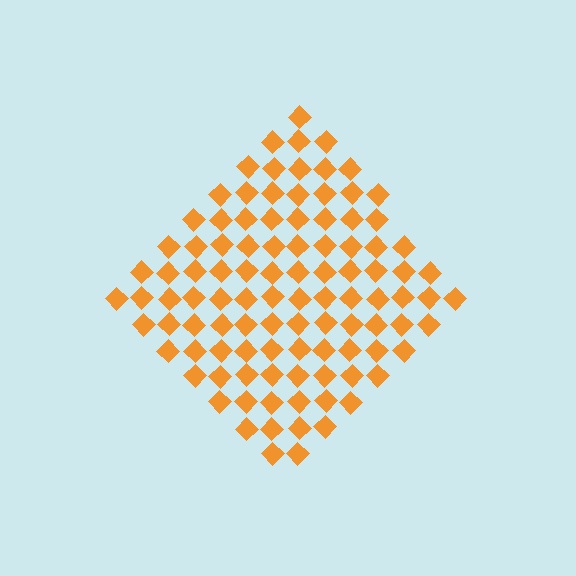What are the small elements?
The small elements are diamonds.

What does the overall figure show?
The overall figure shows a diamond.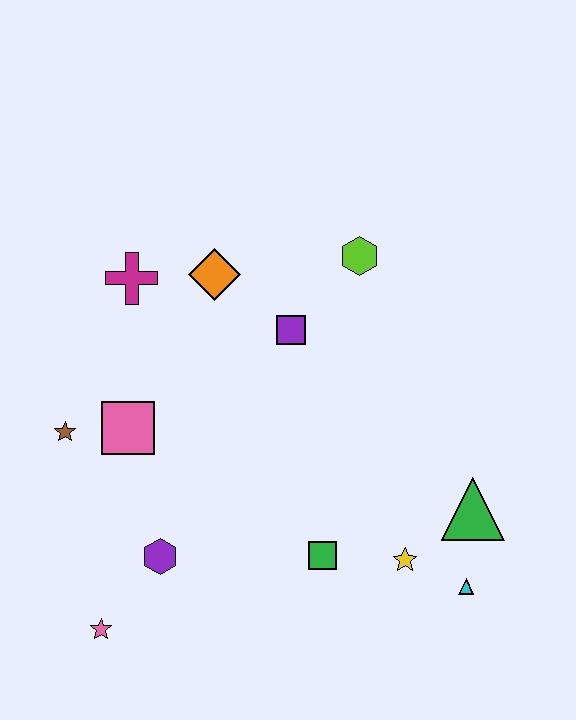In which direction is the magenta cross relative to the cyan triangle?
The magenta cross is to the left of the cyan triangle.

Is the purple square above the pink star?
Yes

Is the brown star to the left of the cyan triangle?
Yes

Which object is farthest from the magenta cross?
The cyan triangle is farthest from the magenta cross.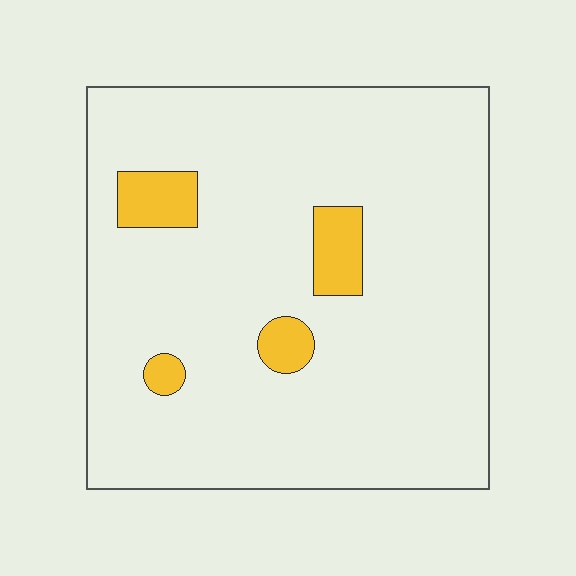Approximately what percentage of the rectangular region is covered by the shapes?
Approximately 10%.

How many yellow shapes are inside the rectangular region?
4.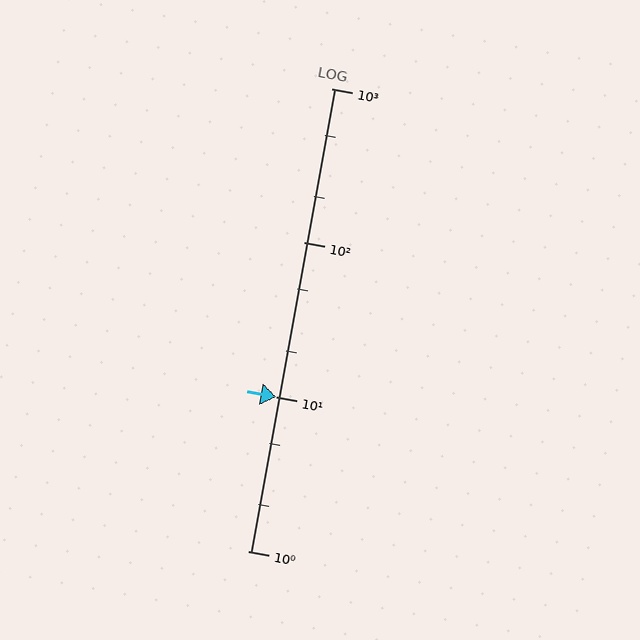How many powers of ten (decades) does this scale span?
The scale spans 3 decades, from 1 to 1000.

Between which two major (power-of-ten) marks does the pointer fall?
The pointer is between 10 and 100.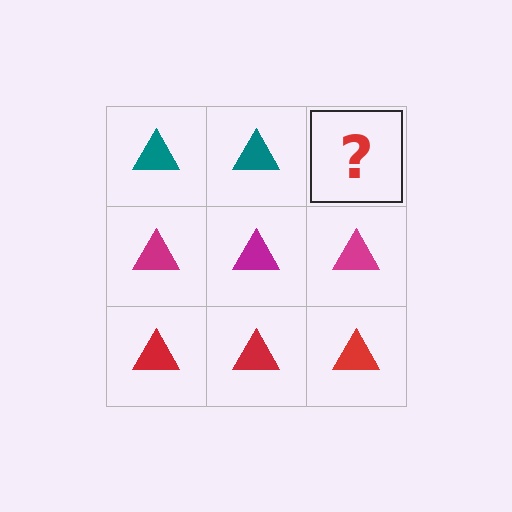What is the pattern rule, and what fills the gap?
The rule is that each row has a consistent color. The gap should be filled with a teal triangle.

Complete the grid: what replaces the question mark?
The question mark should be replaced with a teal triangle.